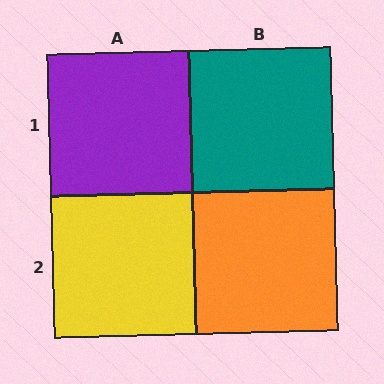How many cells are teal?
1 cell is teal.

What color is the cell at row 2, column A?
Yellow.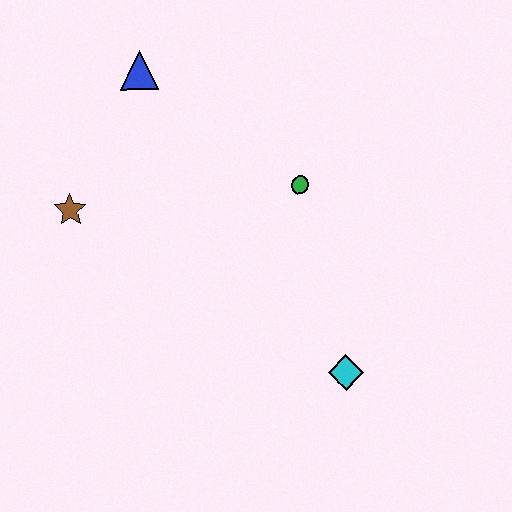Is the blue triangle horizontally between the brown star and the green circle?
Yes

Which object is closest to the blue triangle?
The brown star is closest to the blue triangle.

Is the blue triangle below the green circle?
No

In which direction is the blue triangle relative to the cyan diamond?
The blue triangle is above the cyan diamond.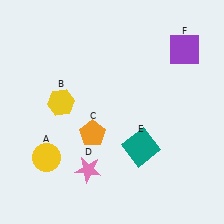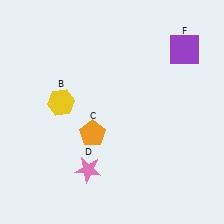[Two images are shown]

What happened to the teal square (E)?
The teal square (E) was removed in Image 2. It was in the bottom-right area of Image 1.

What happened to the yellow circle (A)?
The yellow circle (A) was removed in Image 2. It was in the bottom-left area of Image 1.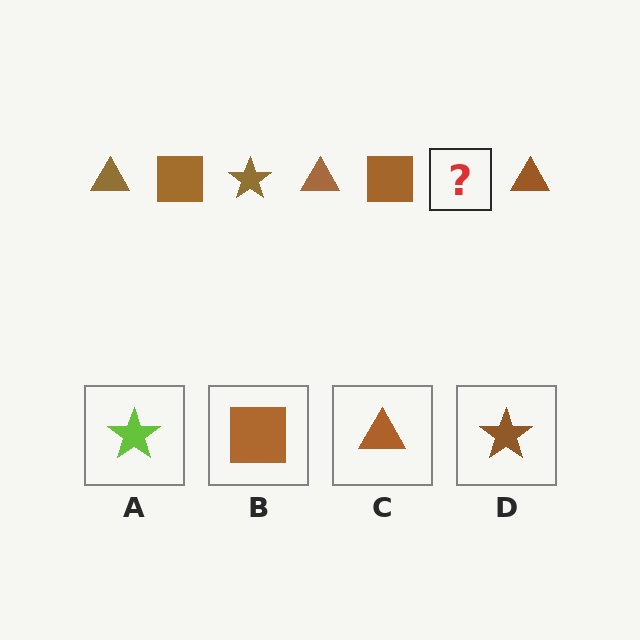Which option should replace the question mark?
Option D.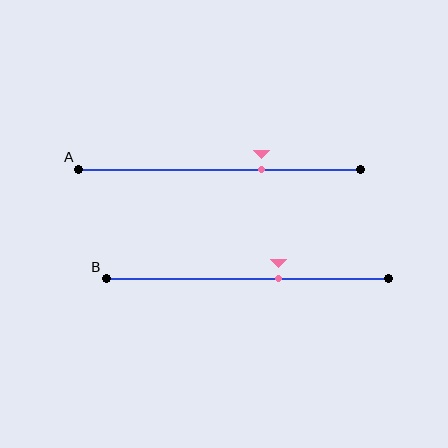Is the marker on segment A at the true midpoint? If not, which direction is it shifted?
No, the marker on segment A is shifted to the right by about 15% of the segment length.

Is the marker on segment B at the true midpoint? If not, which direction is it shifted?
No, the marker on segment B is shifted to the right by about 11% of the segment length.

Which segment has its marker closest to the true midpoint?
Segment B has its marker closest to the true midpoint.